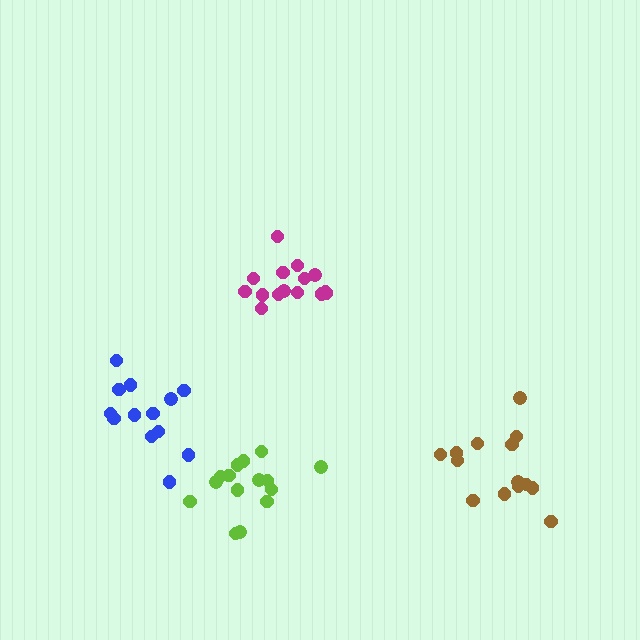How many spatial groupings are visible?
There are 4 spatial groupings.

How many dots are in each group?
Group 1: 15 dots, Group 2: 15 dots, Group 3: 13 dots, Group 4: 14 dots (57 total).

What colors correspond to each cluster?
The clusters are colored: lime, magenta, blue, brown.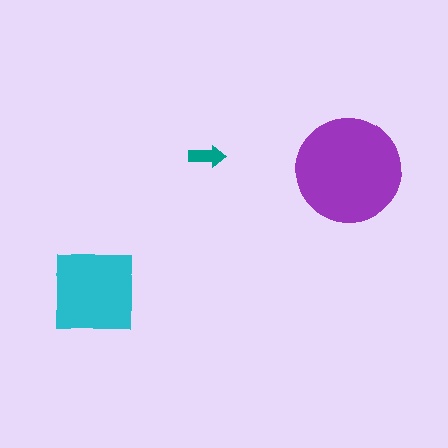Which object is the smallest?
The teal arrow.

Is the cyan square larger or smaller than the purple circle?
Smaller.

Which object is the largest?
The purple circle.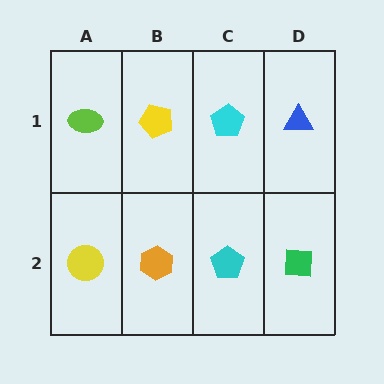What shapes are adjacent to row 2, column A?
A lime ellipse (row 1, column A), an orange hexagon (row 2, column B).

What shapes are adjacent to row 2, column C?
A cyan pentagon (row 1, column C), an orange hexagon (row 2, column B), a green square (row 2, column D).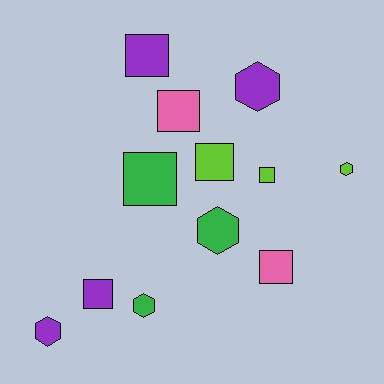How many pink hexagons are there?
There are no pink hexagons.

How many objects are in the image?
There are 12 objects.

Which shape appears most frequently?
Square, with 7 objects.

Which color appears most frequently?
Purple, with 4 objects.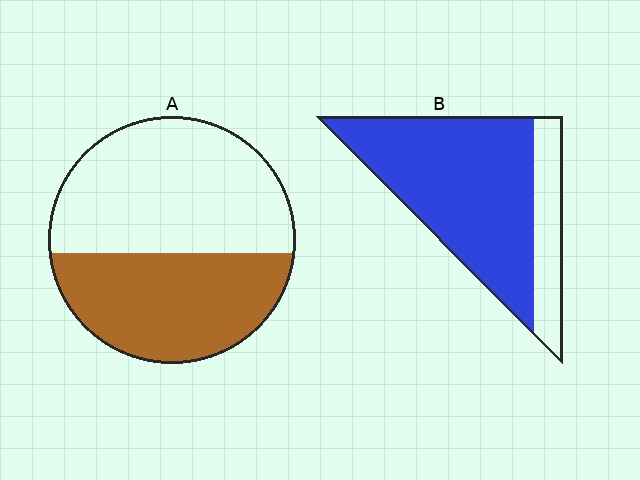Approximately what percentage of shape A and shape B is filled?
A is approximately 45% and B is approximately 80%.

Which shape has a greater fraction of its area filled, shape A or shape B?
Shape B.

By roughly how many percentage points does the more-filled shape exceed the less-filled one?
By roughly 35 percentage points (B over A).